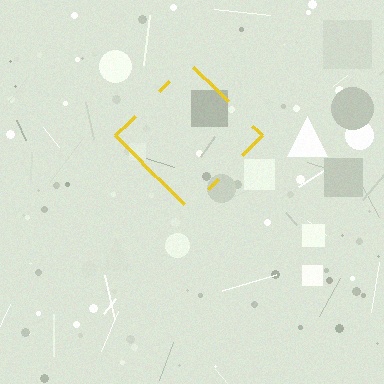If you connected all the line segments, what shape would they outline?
They would outline a diamond.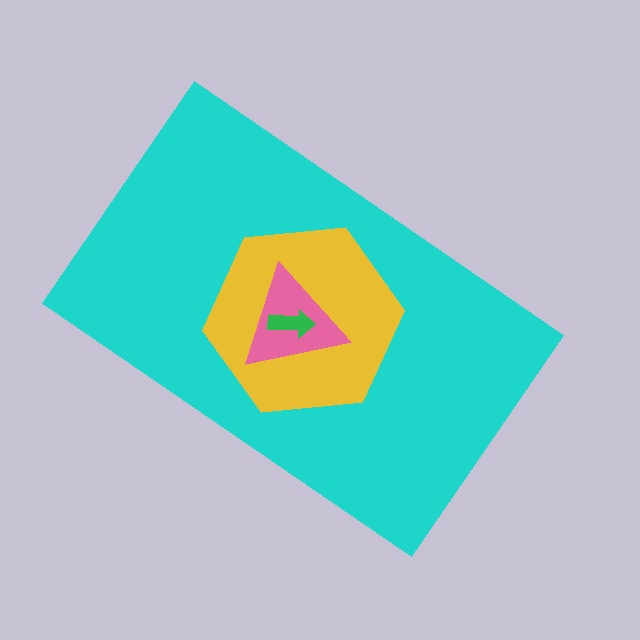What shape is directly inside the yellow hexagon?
The pink triangle.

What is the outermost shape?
The cyan rectangle.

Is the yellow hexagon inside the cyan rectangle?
Yes.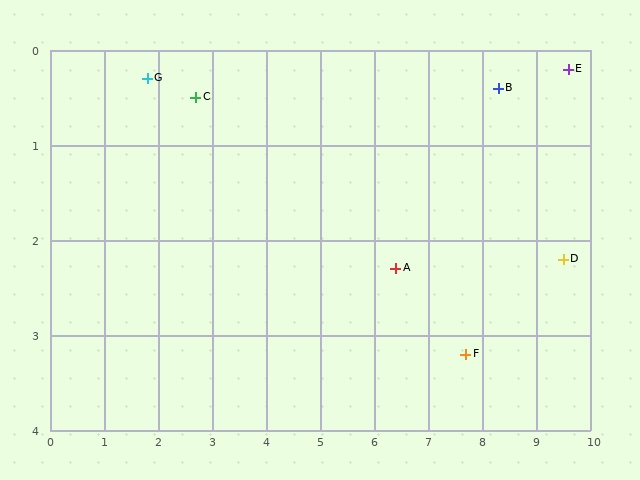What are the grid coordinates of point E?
Point E is at approximately (9.6, 0.2).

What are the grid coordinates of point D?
Point D is at approximately (9.5, 2.2).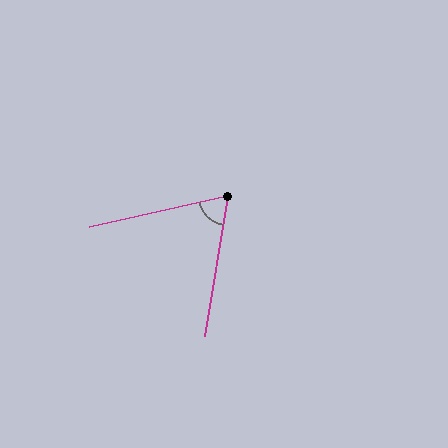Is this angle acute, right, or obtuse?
It is acute.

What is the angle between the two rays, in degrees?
Approximately 68 degrees.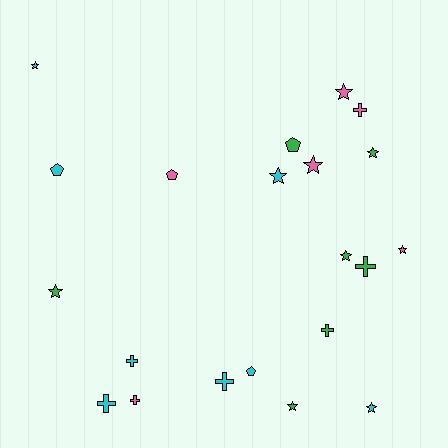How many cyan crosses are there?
There are 3 cyan crosses.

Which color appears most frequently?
Cyan, with 8 objects.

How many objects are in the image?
There are 21 objects.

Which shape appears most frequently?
Star, with 10 objects.